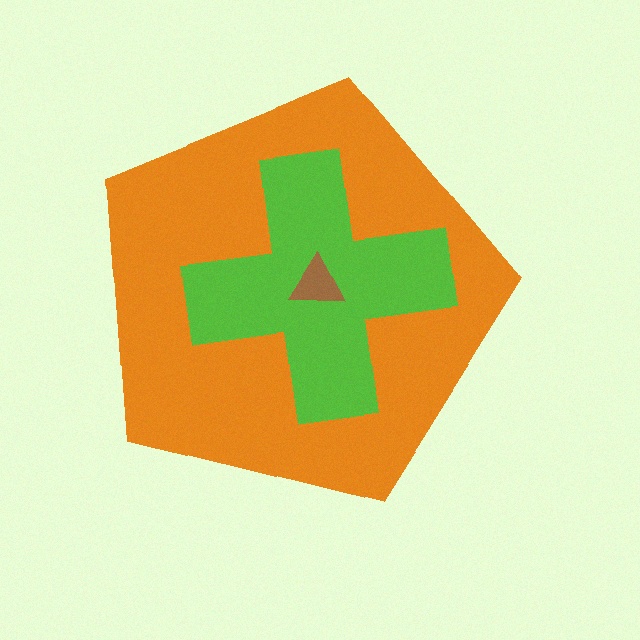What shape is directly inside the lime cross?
The brown triangle.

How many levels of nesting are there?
3.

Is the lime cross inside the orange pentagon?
Yes.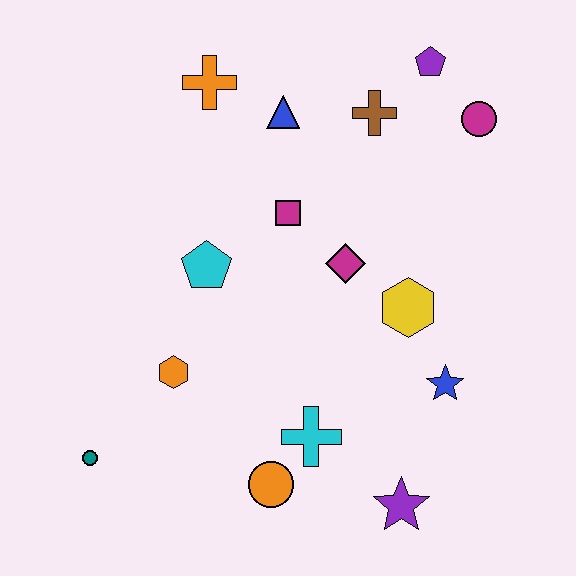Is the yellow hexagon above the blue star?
Yes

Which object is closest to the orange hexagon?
The cyan pentagon is closest to the orange hexagon.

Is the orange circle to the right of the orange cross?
Yes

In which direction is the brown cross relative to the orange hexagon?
The brown cross is above the orange hexagon.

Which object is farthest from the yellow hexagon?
The teal circle is farthest from the yellow hexagon.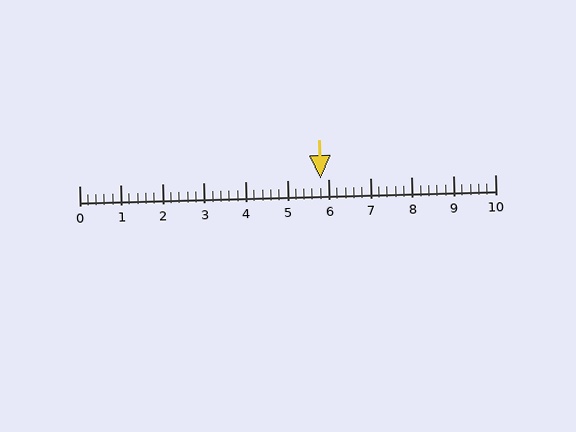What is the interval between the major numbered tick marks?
The major tick marks are spaced 1 units apart.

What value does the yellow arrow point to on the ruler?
The yellow arrow points to approximately 5.8.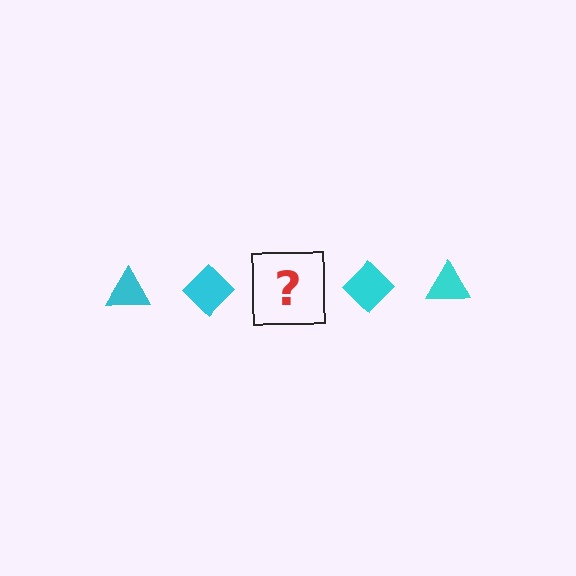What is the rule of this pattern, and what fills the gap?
The rule is that the pattern cycles through triangle, diamond shapes in cyan. The gap should be filled with a cyan triangle.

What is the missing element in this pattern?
The missing element is a cyan triangle.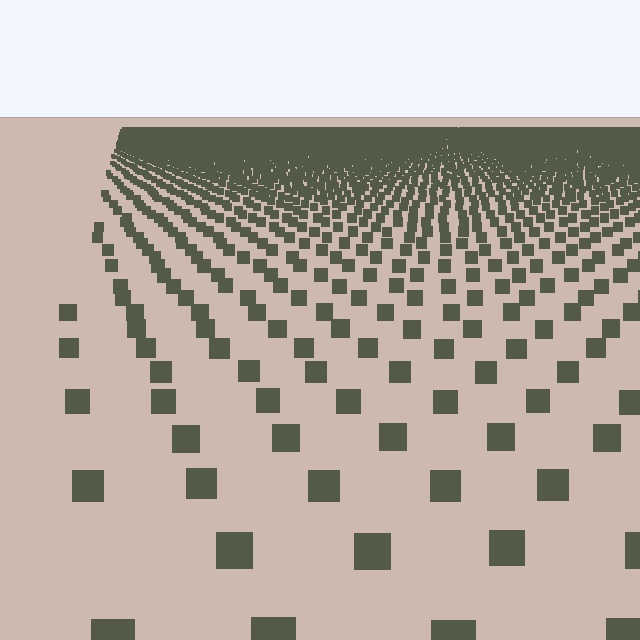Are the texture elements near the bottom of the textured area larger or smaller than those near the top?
Larger. Near the bottom, elements are closer to the viewer and appear at a bigger on-screen size.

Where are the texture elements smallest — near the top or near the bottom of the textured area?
Near the top.